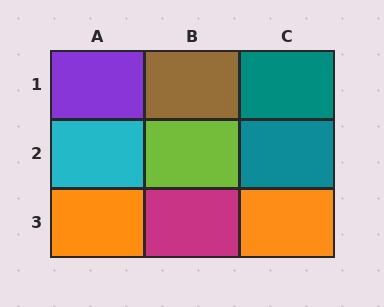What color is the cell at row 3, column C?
Orange.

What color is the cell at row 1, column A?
Purple.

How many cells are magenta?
1 cell is magenta.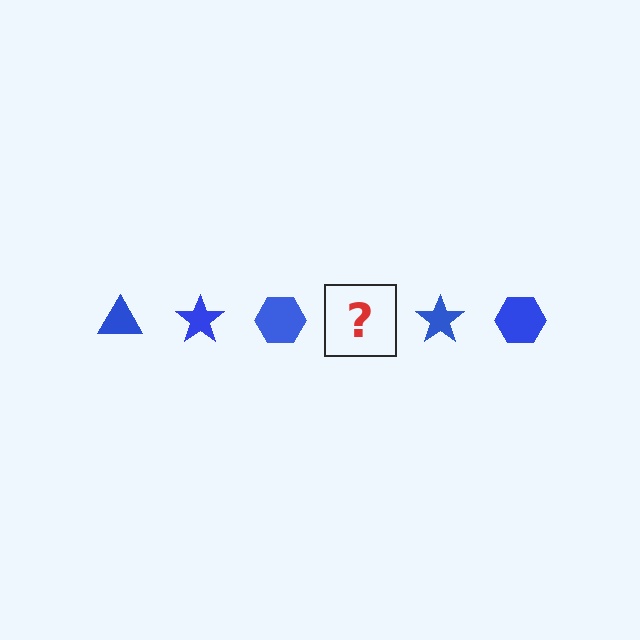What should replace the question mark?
The question mark should be replaced with a blue triangle.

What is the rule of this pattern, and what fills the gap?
The rule is that the pattern cycles through triangle, star, hexagon shapes in blue. The gap should be filled with a blue triangle.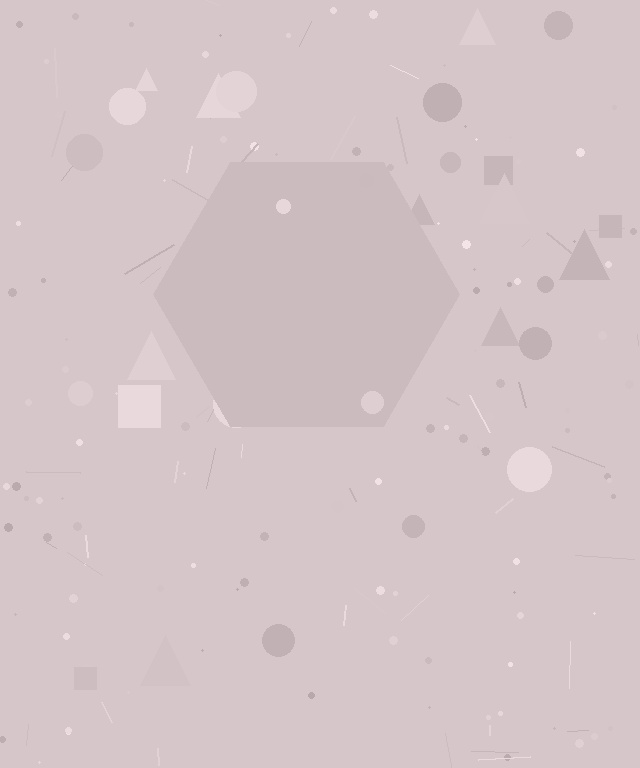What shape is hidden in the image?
A hexagon is hidden in the image.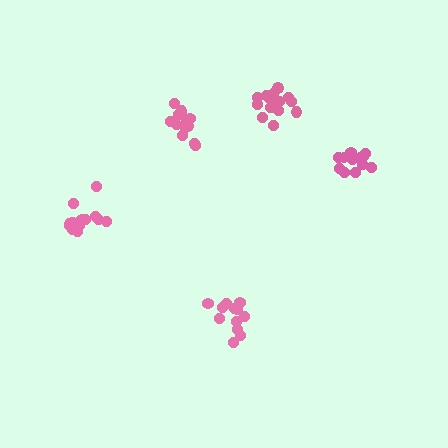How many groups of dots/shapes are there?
There are 5 groups.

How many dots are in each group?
Group 1: 12 dots, Group 2: 13 dots, Group 3: 14 dots, Group 4: 14 dots, Group 5: 17 dots (70 total).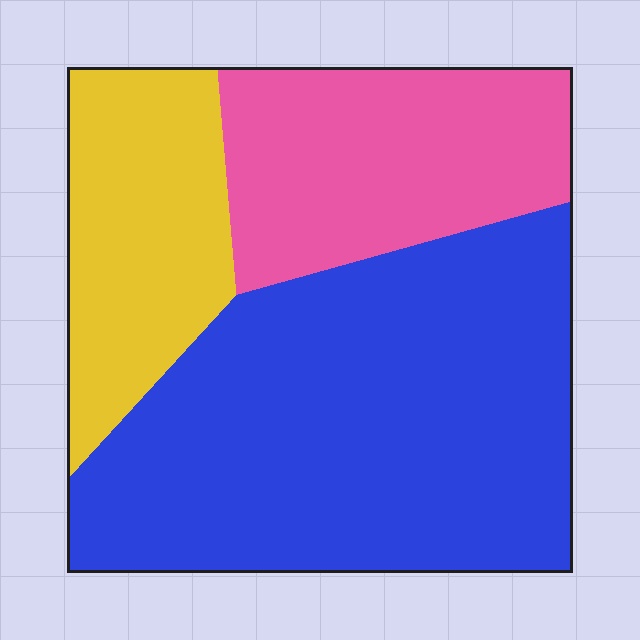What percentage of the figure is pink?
Pink takes up about one quarter (1/4) of the figure.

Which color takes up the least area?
Yellow, at roughly 20%.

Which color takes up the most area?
Blue, at roughly 55%.